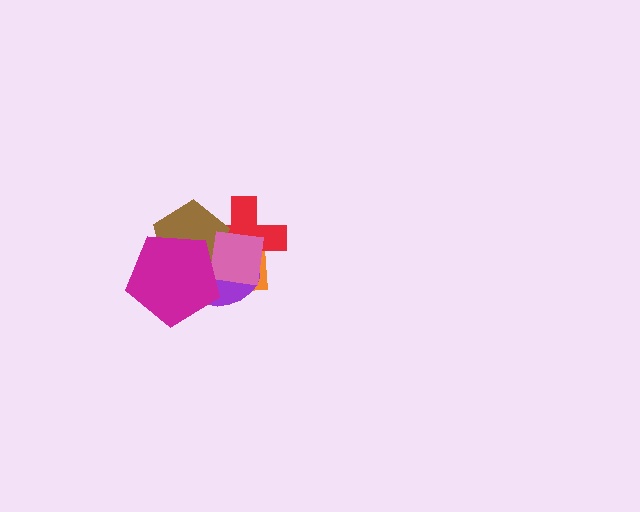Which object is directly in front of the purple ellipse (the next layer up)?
The red cross is directly in front of the purple ellipse.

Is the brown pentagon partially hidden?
Yes, it is partially covered by another shape.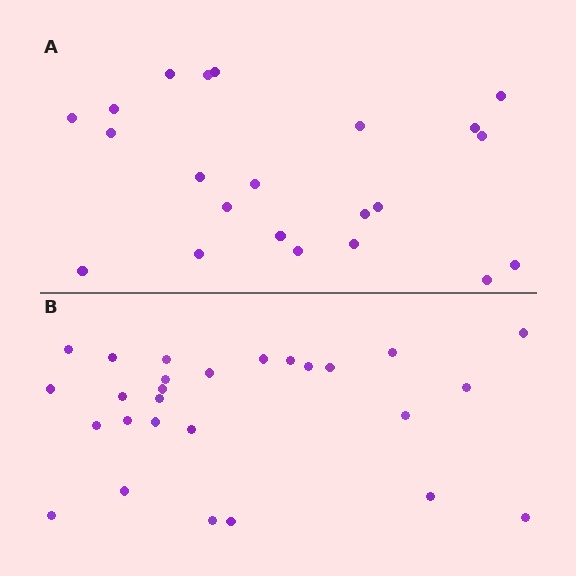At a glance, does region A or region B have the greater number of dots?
Region B (the bottom region) has more dots.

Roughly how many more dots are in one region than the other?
Region B has about 5 more dots than region A.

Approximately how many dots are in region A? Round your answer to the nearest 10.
About 20 dots. (The exact count is 22, which rounds to 20.)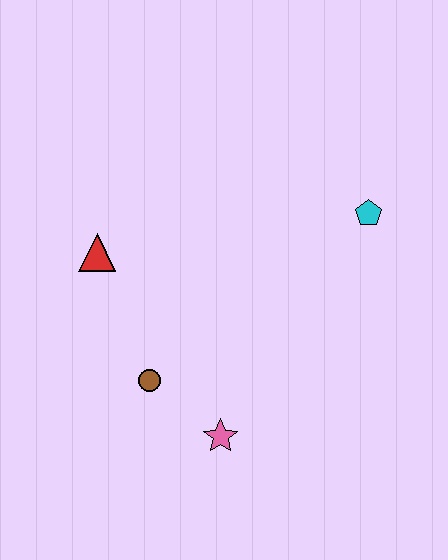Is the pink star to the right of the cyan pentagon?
No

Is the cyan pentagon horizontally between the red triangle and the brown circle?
No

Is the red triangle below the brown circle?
No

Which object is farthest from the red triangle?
The cyan pentagon is farthest from the red triangle.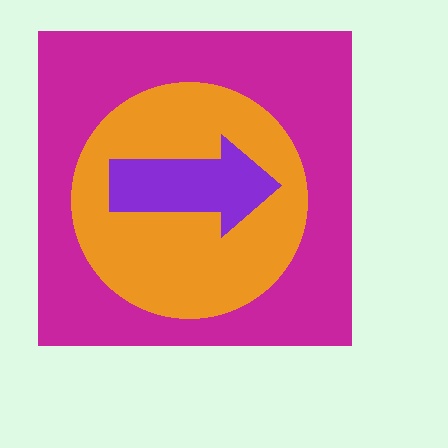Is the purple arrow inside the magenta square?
Yes.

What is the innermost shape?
The purple arrow.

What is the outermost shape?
The magenta square.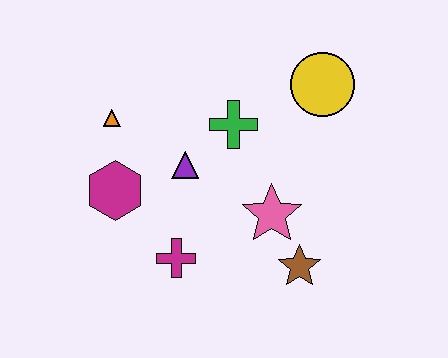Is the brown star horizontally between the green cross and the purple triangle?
No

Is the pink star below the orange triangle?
Yes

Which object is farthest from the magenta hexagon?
The yellow circle is farthest from the magenta hexagon.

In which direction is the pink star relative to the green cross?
The pink star is below the green cross.